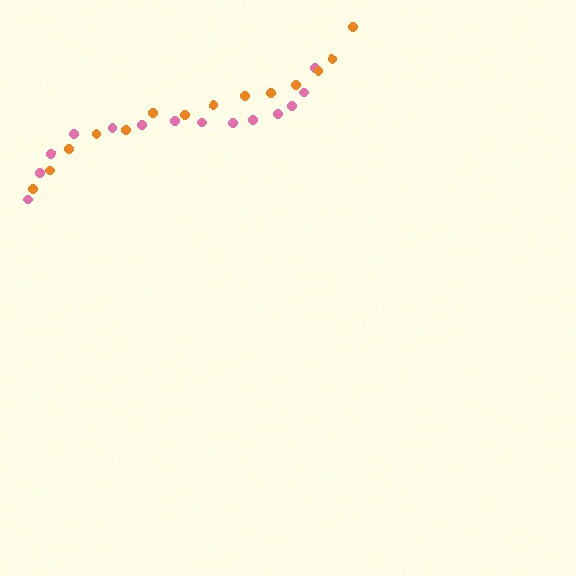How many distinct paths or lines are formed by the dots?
There are 2 distinct paths.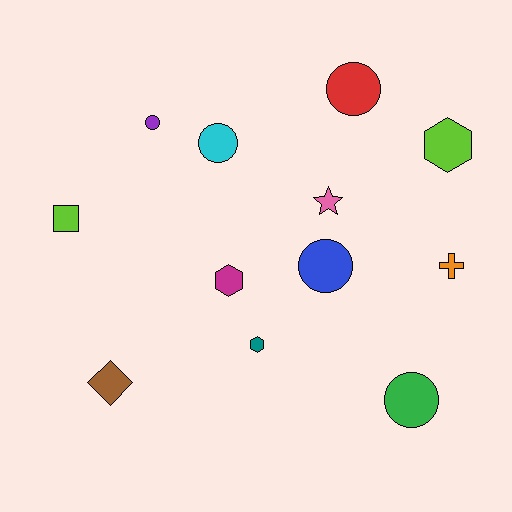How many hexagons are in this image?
There are 3 hexagons.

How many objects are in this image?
There are 12 objects.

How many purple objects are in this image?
There is 1 purple object.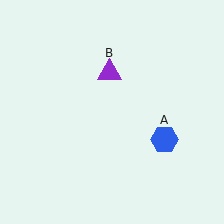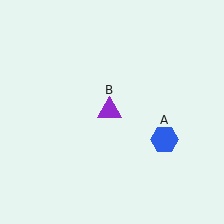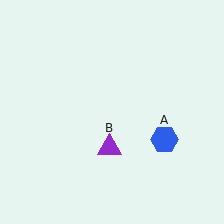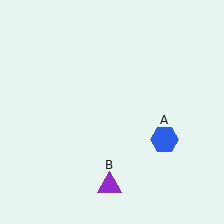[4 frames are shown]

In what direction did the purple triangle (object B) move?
The purple triangle (object B) moved down.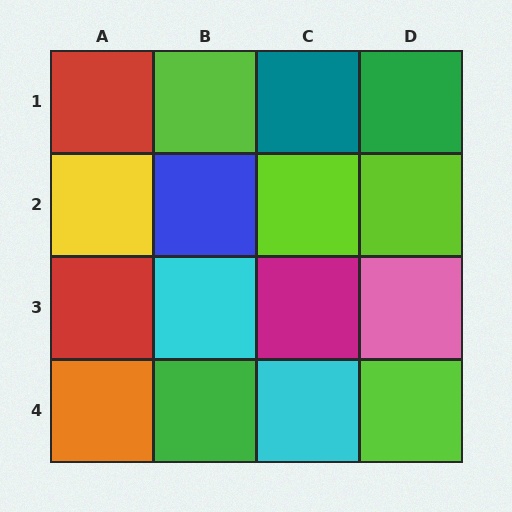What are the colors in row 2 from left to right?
Yellow, blue, lime, lime.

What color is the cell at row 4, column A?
Orange.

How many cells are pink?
1 cell is pink.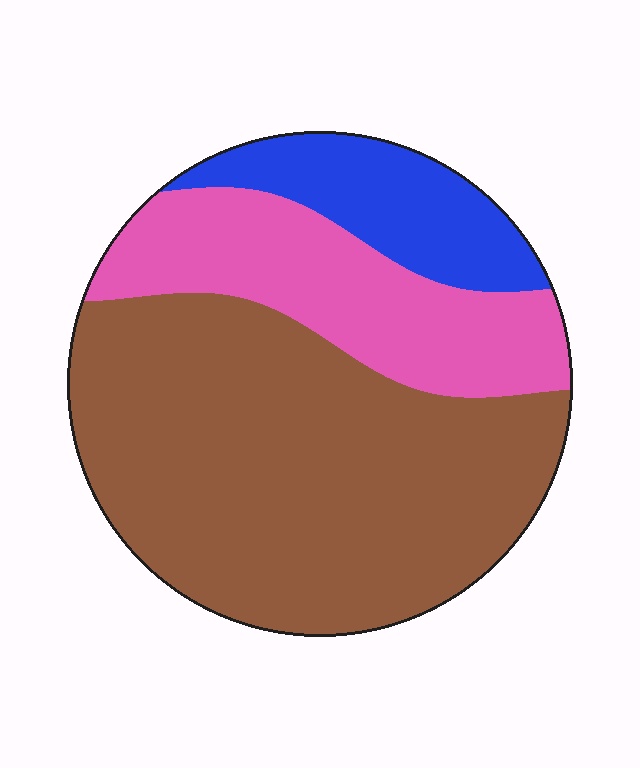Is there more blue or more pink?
Pink.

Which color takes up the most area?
Brown, at roughly 60%.